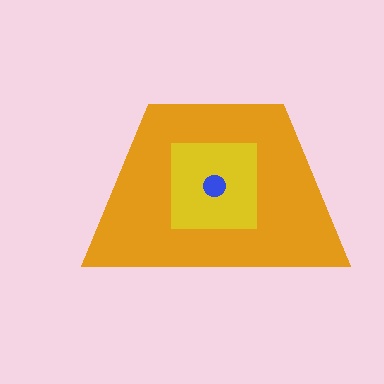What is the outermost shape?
The orange trapezoid.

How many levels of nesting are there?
3.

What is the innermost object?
The blue circle.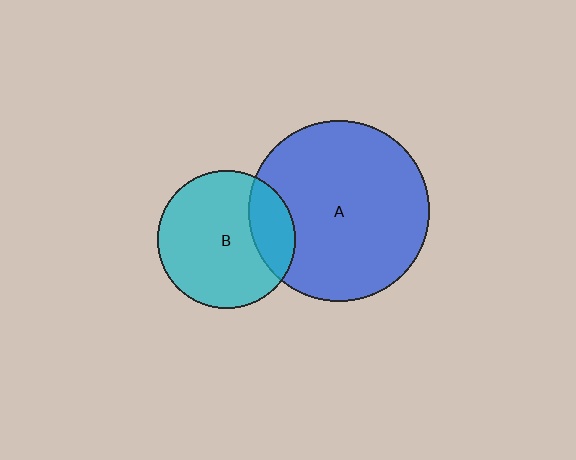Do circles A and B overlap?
Yes.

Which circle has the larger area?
Circle A (blue).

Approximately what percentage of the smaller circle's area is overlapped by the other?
Approximately 20%.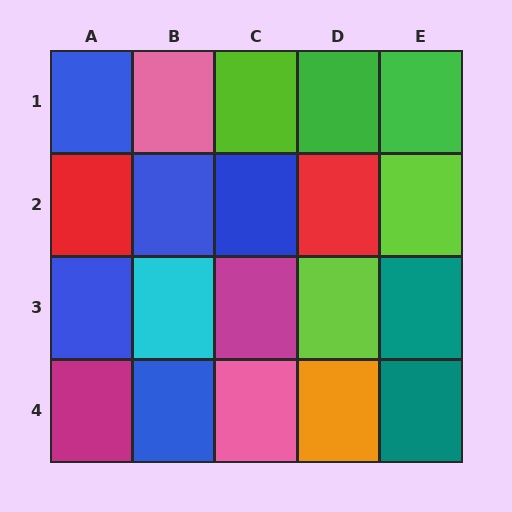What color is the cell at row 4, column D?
Orange.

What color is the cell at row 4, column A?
Magenta.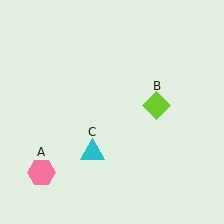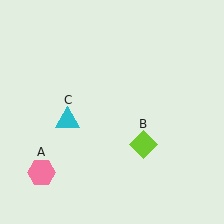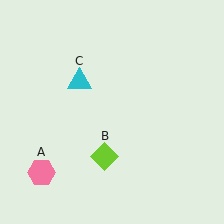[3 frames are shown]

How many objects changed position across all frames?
2 objects changed position: lime diamond (object B), cyan triangle (object C).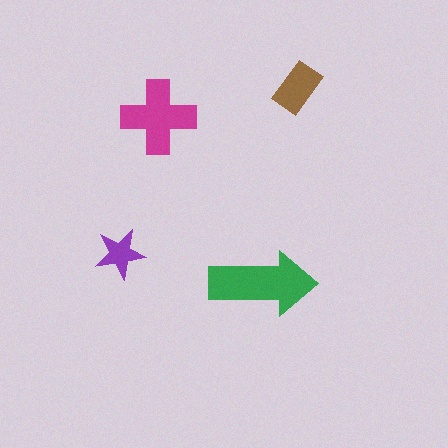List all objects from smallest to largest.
The purple star, the brown rectangle, the magenta cross, the green arrow.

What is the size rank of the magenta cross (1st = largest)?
2nd.